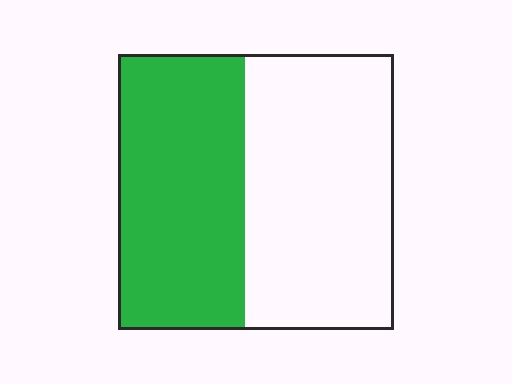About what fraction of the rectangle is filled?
About one half (1/2).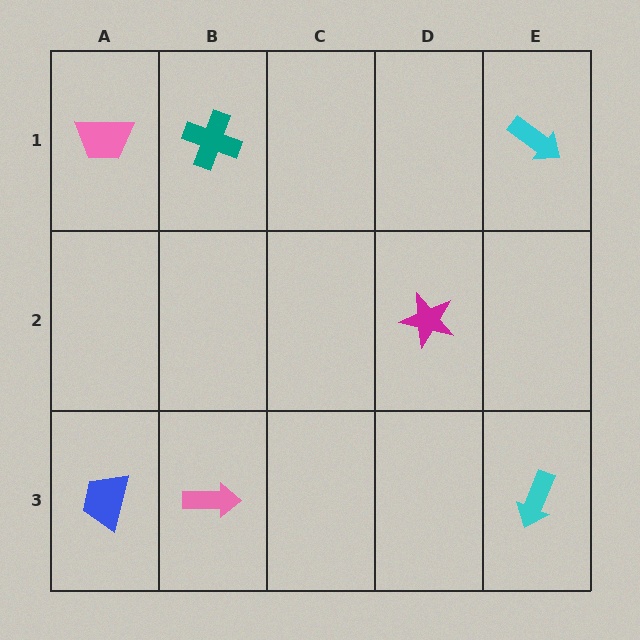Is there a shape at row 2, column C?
No, that cell is empty.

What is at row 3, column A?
A blue trapezoid.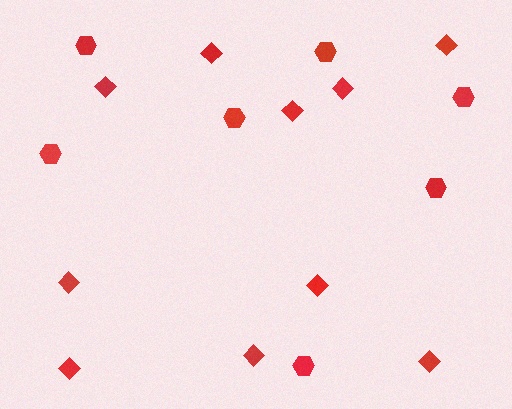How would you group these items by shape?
There are 2 groups: one group of hexagons (7) and one group of diamonds (10).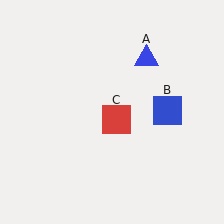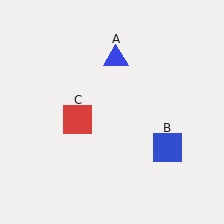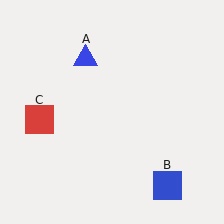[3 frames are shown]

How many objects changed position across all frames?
3 objects changed position: blue triangle (object A), blue square (object B), red square (object C).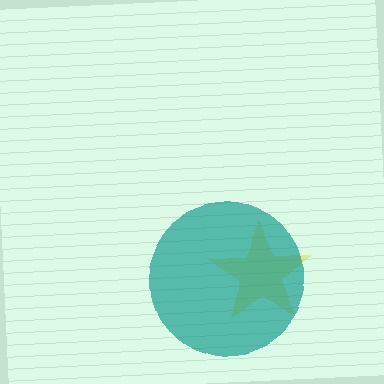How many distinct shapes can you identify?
There are 2 distinct shapes: a yellow star, a teal circle.